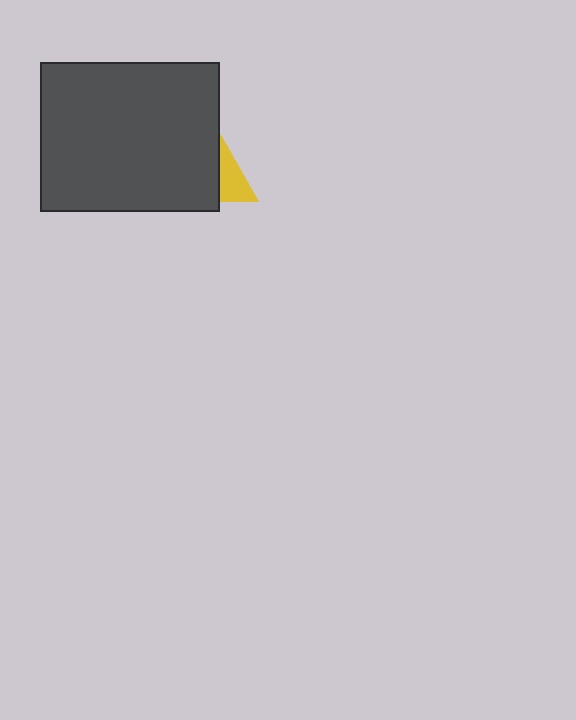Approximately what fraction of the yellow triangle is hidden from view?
Roughly 69% of the yellow triangle is hidden behind the dark gray rectangle.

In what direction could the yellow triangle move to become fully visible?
The yellow triangle could move right. That would shift it out from behind the dark gray rectangle entirely.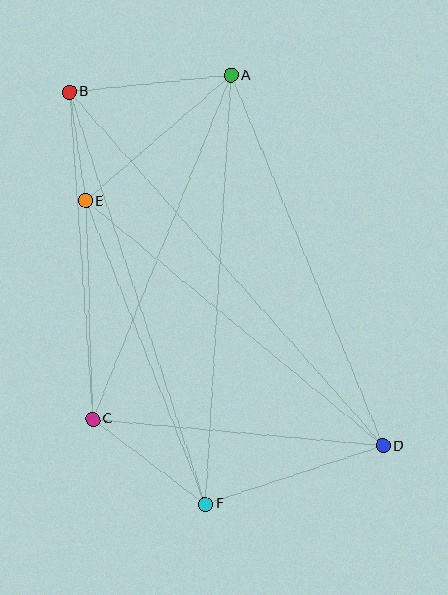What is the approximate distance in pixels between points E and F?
The distance between E and F is approximately 326 pixels.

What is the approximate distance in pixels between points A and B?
The distance between A and B is approximately 162 pixels.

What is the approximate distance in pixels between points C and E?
The distance between C and E is approximately 218 pixels.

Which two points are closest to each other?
Points B and E are closest to each other.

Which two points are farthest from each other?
Points B and D are farthest from each other.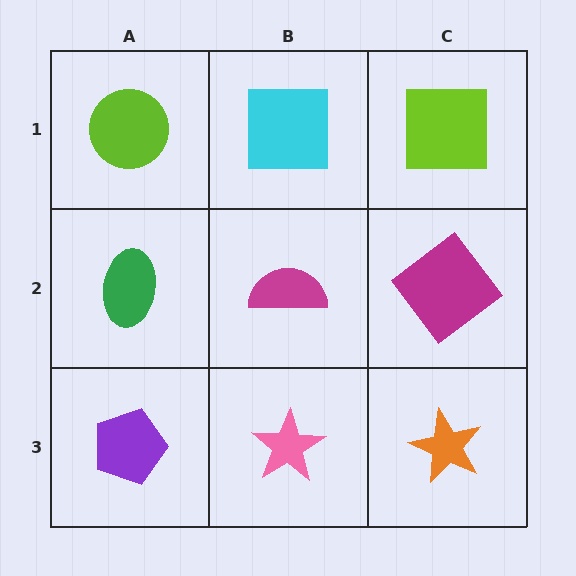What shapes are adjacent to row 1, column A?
A green ellipse (row 2, column A), a cyan square (row 1, column B).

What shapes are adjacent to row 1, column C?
A magenta diamond (row 2, column C), a cyan square (row 1, column B).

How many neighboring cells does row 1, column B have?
3.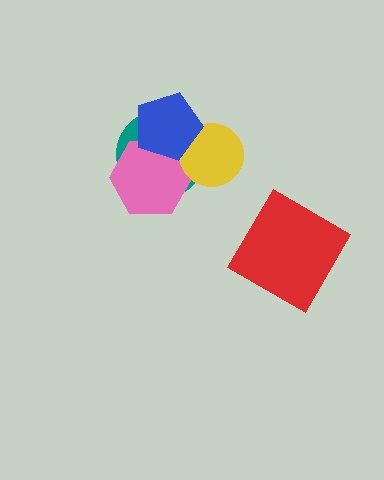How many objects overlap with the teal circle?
3 objects overlap with the teal circle.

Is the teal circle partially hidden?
Yes, it is partially covered by another shape.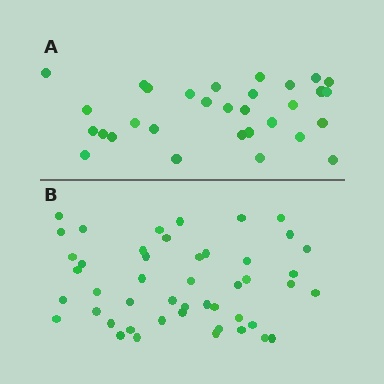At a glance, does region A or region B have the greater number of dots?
Region B (the bottom region) has more dots.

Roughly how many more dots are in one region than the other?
Region B has approximately 15 more dots than region A.